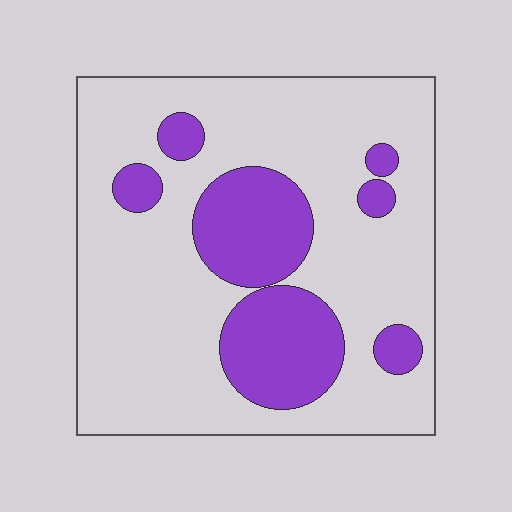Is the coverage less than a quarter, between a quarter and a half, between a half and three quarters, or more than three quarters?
Less than a quarter.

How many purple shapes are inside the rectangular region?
7.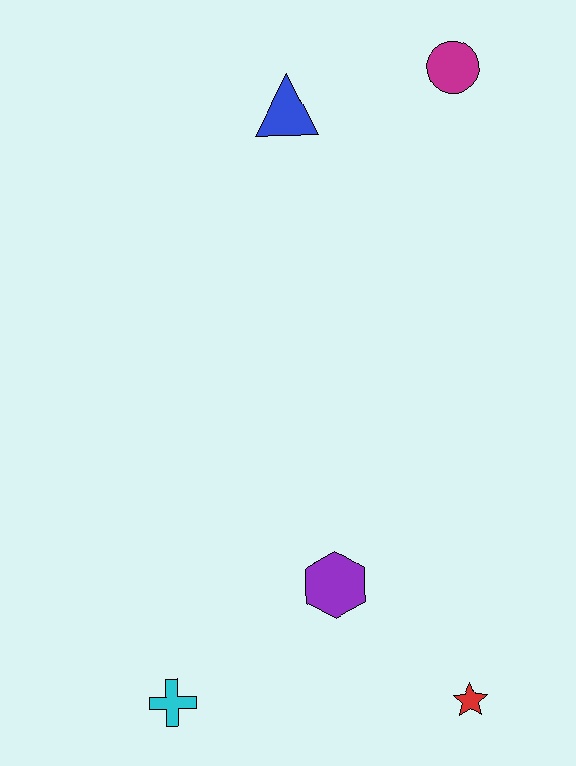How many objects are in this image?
There are 5 objects.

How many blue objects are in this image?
There is 1 blue object.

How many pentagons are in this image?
There are no pentagons.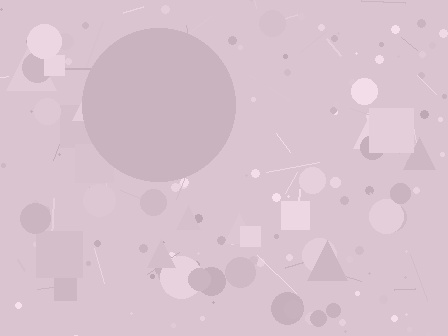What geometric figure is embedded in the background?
A circle is embedded in the background.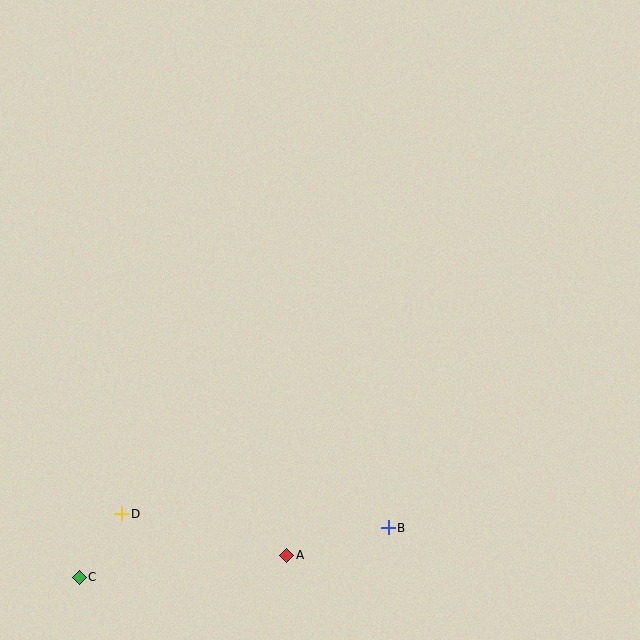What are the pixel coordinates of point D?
Point D is at (121, 513).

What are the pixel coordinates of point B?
Point B is at (388, 528).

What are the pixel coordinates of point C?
Point C is at (79, 577).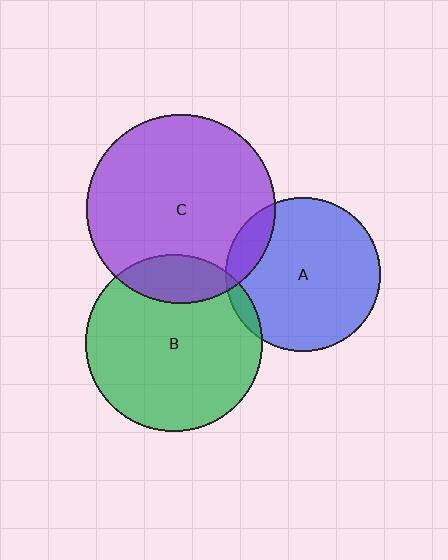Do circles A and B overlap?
Yes.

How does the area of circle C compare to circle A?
Approximately 1.5 times.